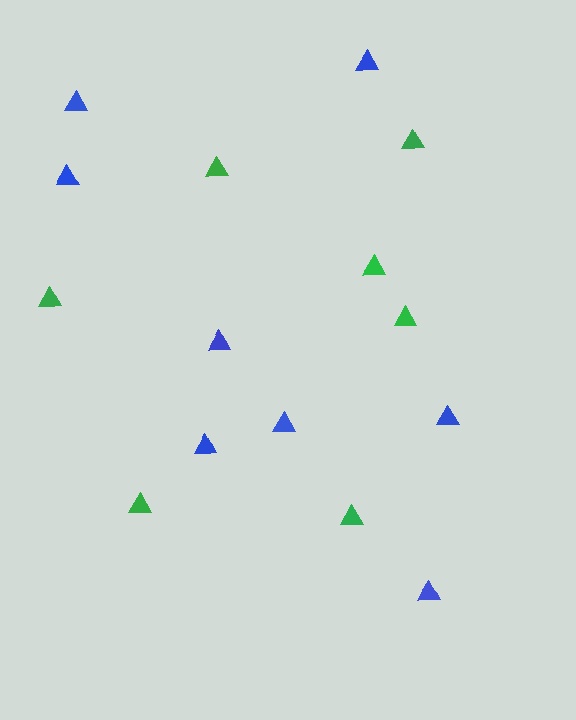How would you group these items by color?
There are 2 groups: one group of blue triangles (8) and one group of green triangles (7).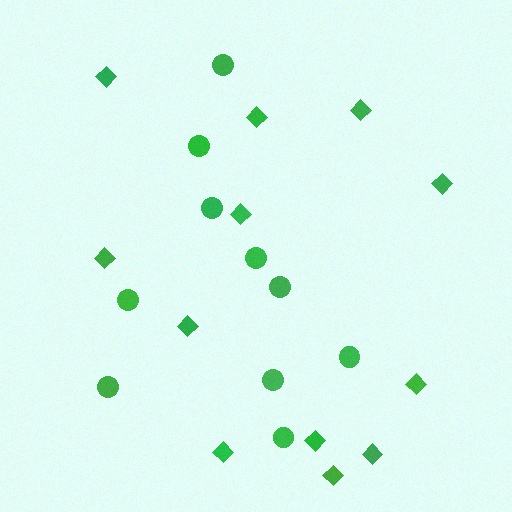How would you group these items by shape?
There are 2 groups: one group of diamonds (12) and one group of circles (10).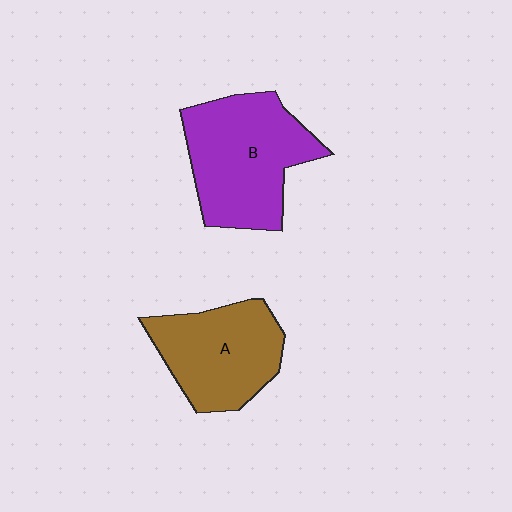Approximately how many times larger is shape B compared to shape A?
Approximately 1.2 times.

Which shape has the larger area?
Shape B (purple).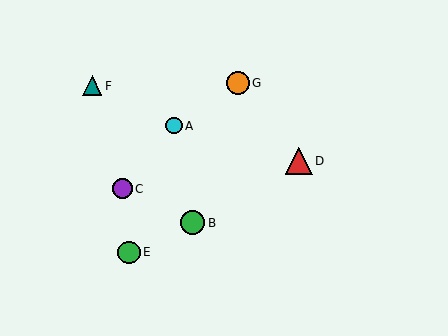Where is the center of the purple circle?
The center of the purple circle is at (122, 189).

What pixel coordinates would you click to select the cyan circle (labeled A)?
Click at (174, 126) to select the cyan circle A.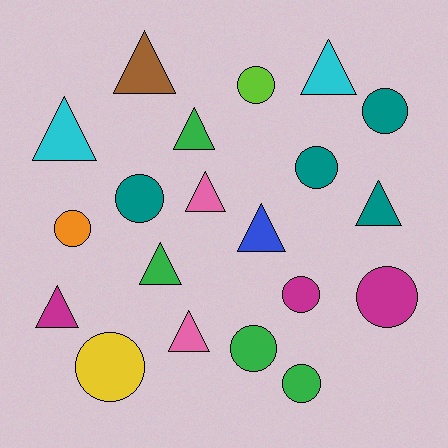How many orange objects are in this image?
There is 1 orange object.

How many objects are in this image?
There are 20 objects.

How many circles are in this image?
There are 10 circles.